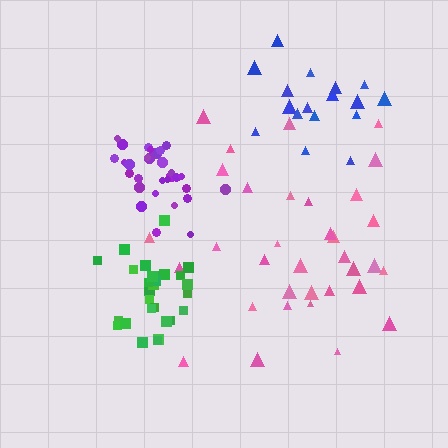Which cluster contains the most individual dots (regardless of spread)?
Pink (34).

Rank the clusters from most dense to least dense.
purple, green, blue, pink.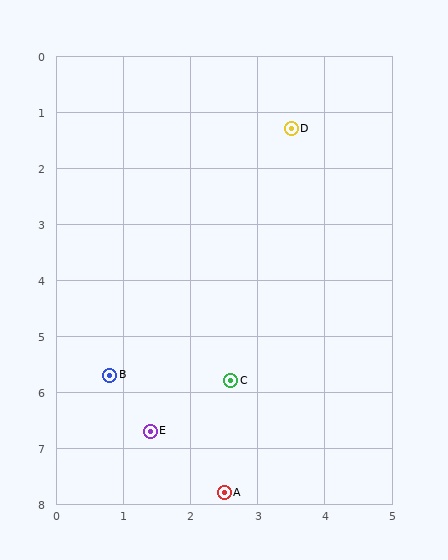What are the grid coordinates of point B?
Point B is at approximately (0.8, 5.7).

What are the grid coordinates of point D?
Point D is at approximately (3.5, 1.3).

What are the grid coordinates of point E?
Point E is at approximately (1.4, 6.7).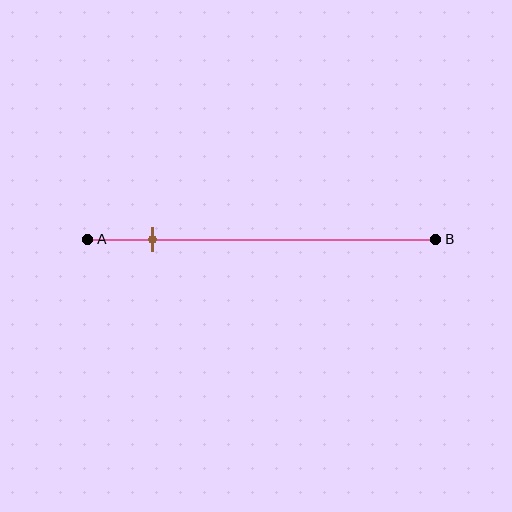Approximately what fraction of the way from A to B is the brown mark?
The brown mark is approximately 20% of the way from A to B.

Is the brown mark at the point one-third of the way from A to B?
No, the mark is at about 20% from A, not at the 33% one-third point.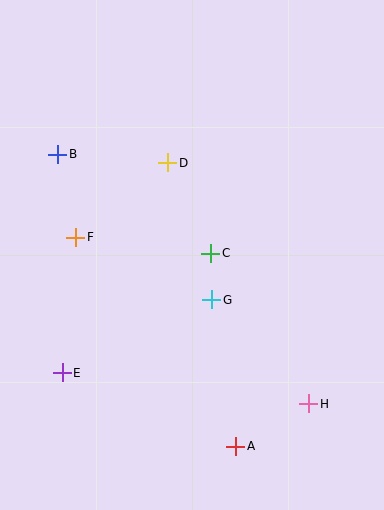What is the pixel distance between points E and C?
The distance between E and C is 191 pixels.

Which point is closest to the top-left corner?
Point B is closest to the top-left corner.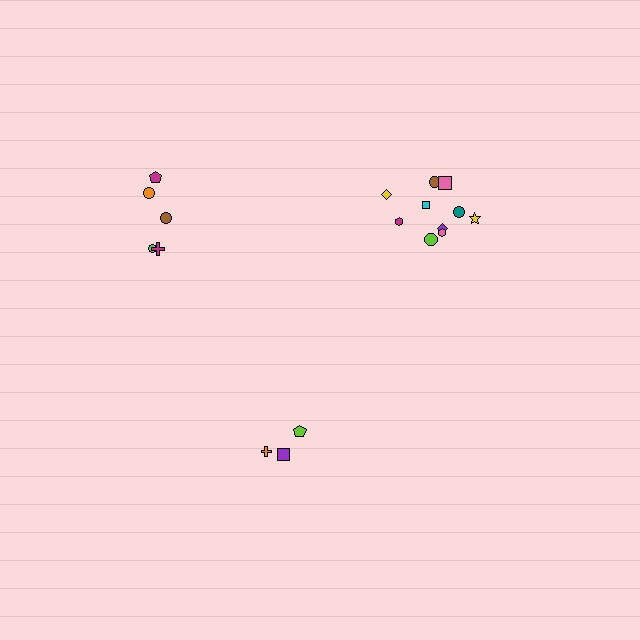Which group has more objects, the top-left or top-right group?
The top-right group.